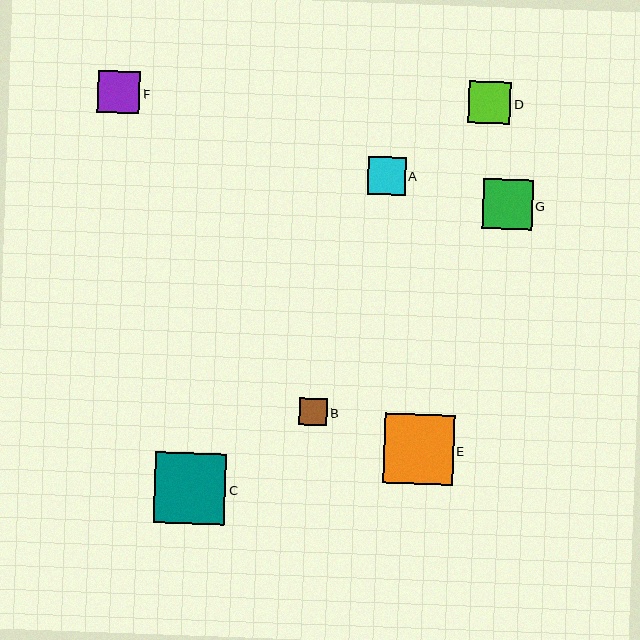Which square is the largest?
Square C is the largest with a size of approximately 71 pixels.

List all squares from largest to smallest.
From largest to smallest: C, E, G, F, D, A, B.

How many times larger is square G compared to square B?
Square G is approximately 1.8 times the size of square B.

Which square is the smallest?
Square B is the smallest with a size of approximately 27 pixels.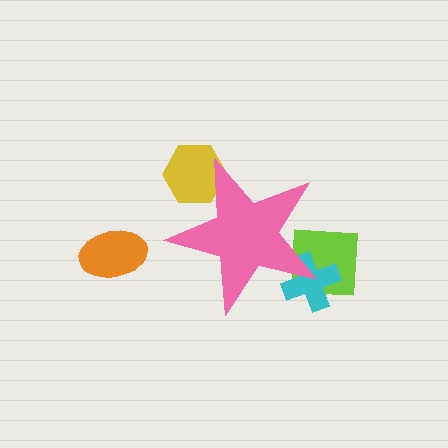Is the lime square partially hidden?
Yes, the lime square is partially hidden behind the pink star.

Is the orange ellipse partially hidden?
No, the orange ellipse is fully visible.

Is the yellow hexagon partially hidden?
Yes, the yellow hexagon is partially hidden behind the pink star.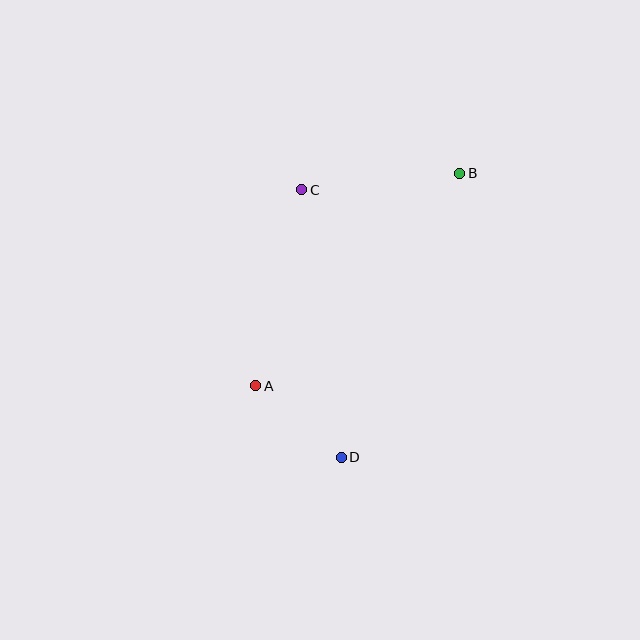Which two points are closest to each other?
Points A and D are closest to each other.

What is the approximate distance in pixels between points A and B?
The distance between A and B is approximately 294 pixels.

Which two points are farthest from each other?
Points B and D are farthest from each other.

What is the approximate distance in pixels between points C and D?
The distance between C and D is approximately 270 pixels.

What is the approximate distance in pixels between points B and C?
The distance between B and C is approximately 159 pixels.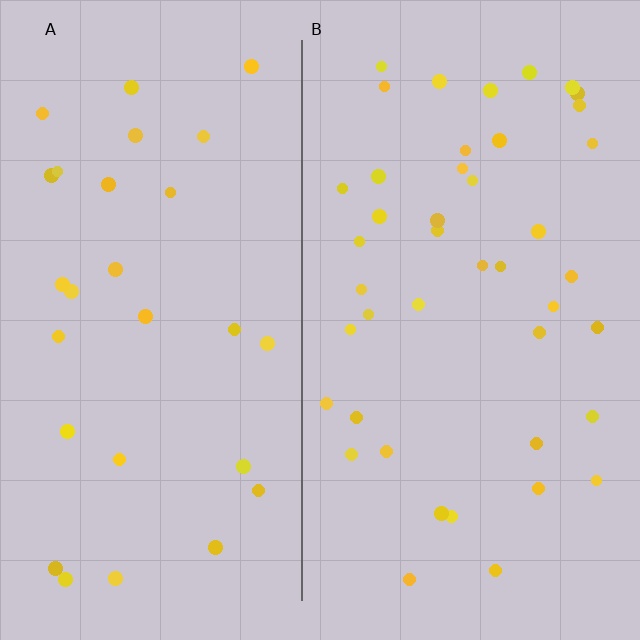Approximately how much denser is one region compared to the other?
Approximately 1.5× — region B over region A.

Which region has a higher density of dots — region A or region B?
B (the right).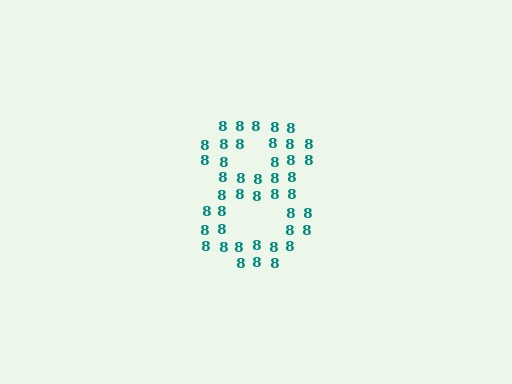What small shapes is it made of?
It is made of small digit 8's.